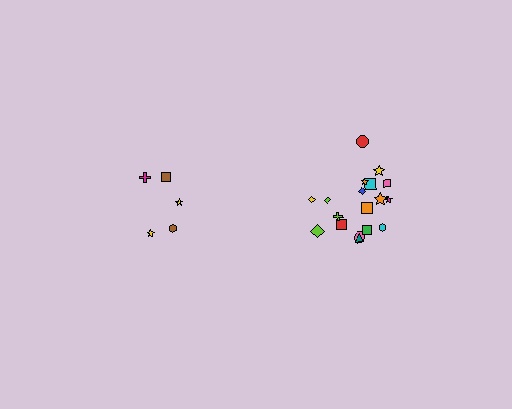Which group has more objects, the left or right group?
The right group.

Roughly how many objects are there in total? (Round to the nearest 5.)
Roughly 25 objects in total.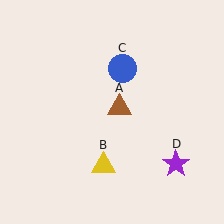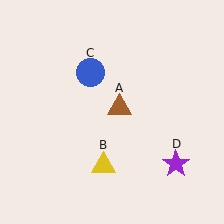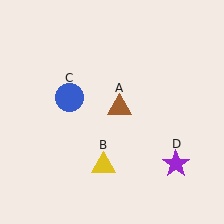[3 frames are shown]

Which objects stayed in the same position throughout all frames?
Brown triangle (object A) and yellow triangle (object B) and purple star (object D) remained stationary.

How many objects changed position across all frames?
1 object changed position: blue circle (object C).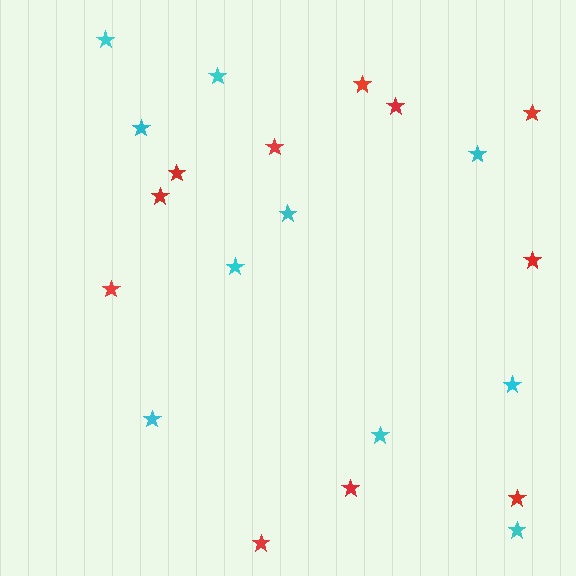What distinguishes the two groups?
There are 2 groups: one group of cyan stars (10) and one group of red stars (11).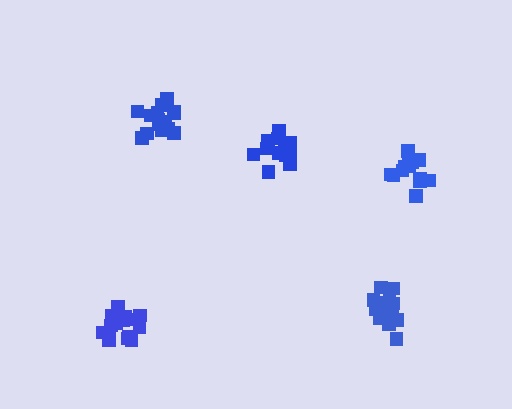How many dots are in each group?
Group 1: 15 dots, Group 2: 16 dots, Group 3: 18 dots, Group 4: 17 dots, Group 5: 14 dots (80 total).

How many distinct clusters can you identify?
There are 5 distinct clusters.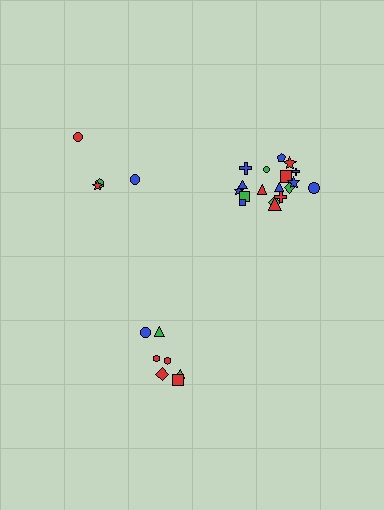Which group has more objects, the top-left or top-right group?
The top-right group.